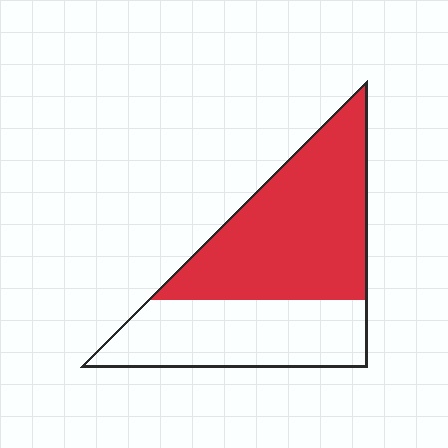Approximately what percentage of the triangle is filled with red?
Approximately 60%.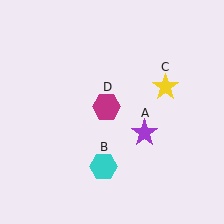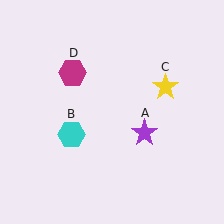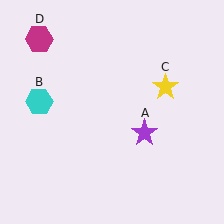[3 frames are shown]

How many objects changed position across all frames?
2 objects changed position: cyan hexagon (object B), magenta hexagon (object D).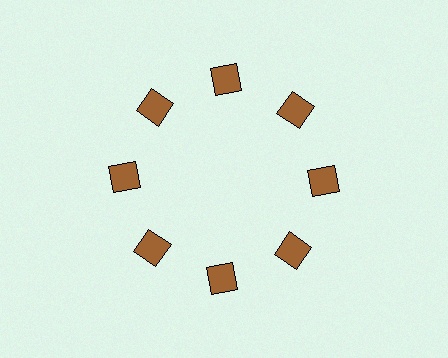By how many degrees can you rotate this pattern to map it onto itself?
The pattern maps onto itself every 45 degrees of rotation.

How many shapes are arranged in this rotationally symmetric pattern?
There are 8 shapes, arranged in 8 groups of 1.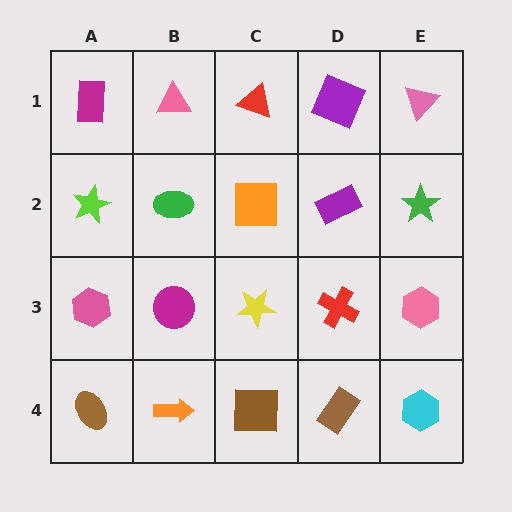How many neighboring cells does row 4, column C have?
3.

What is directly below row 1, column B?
A green ellipse.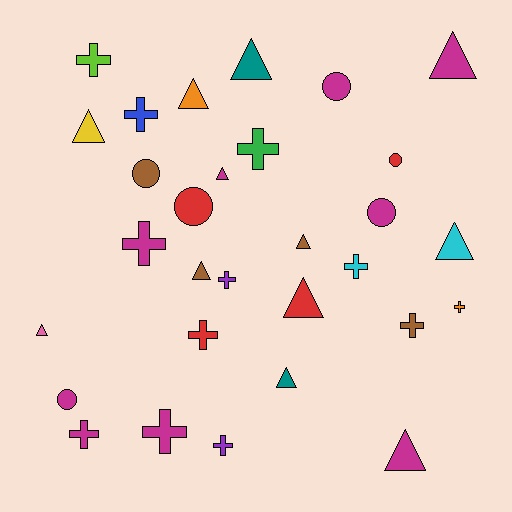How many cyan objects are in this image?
There are 2 cyan objects.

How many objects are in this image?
There are 30 objects.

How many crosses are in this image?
There are 12 crosses.